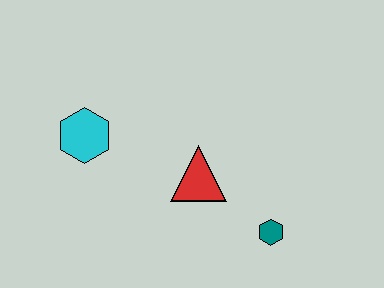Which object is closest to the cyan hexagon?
The red triangle is closest to the cyan hexagon.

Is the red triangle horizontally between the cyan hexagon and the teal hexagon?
Yes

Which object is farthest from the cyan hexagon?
The teal hexagon is farthest from the cyan hexagon.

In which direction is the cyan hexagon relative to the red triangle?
The cyan hexagon is to the left of the red triangle.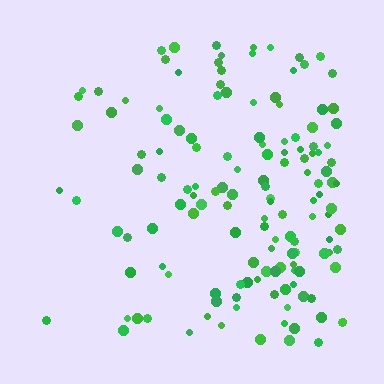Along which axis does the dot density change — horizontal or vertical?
Horizontal.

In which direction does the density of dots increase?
From left to right, with the right side densest.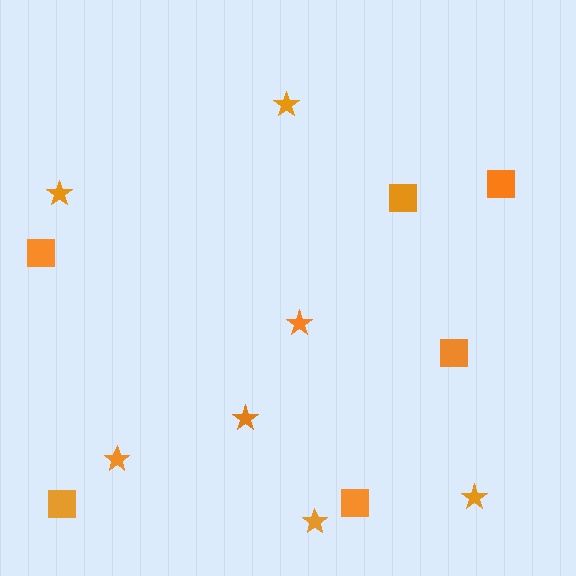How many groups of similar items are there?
There are 2 groups: one group of squares (6) and one group of stars (7).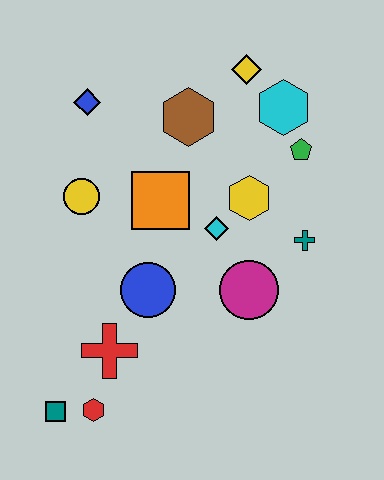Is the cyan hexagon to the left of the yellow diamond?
No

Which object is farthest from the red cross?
The yellow diamond is farthest from the red cross.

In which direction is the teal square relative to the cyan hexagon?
The teal square is below the cyan hexagon.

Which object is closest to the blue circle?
The red cross is closest to the blue circle.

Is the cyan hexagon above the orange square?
Yes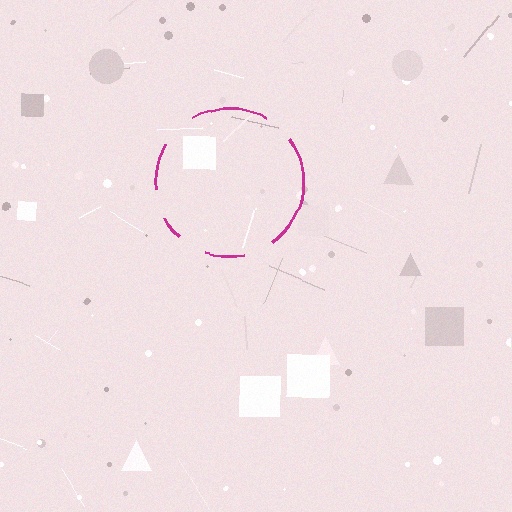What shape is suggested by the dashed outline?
The dashed outline suggests a circle.